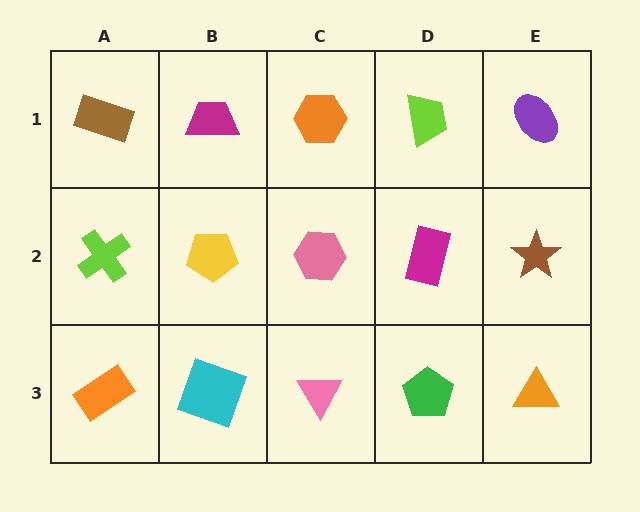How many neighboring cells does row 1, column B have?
3.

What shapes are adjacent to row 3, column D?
A magenta rectangle (row 2, column D), a pink triangle (row 3, column C), an orange triangle (row 3, column E).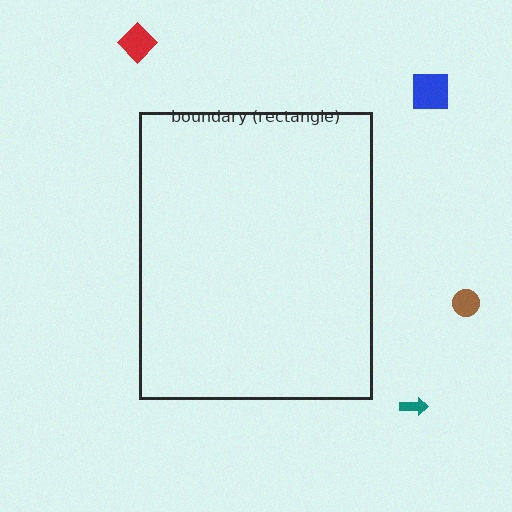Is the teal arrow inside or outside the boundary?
Outside.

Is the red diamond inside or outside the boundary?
Outside.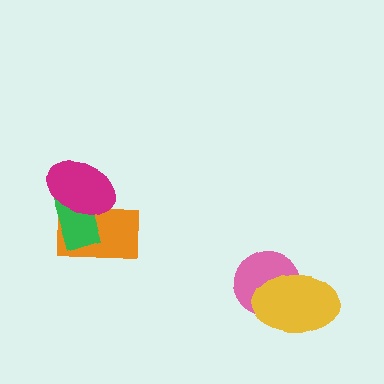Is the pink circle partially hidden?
Yes, it is partially covered by another shape.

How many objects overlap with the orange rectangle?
2 objects overlap with the orange rectangle.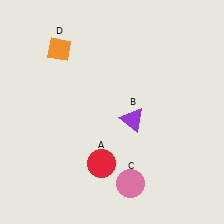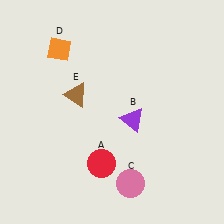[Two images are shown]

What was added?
A brown triangle (E) was added in Image 2.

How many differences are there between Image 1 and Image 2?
There is 1 difference between the two images.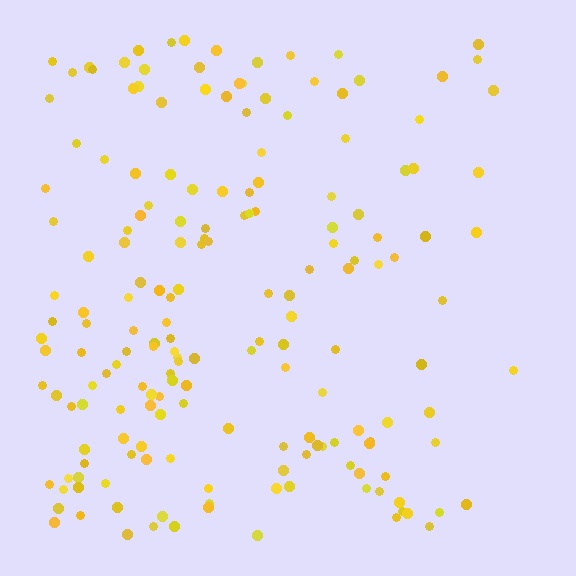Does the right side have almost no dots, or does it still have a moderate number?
Still a moderate number, just noticeably fewer than the left.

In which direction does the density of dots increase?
From right to left, with the left side densest.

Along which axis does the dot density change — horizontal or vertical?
Horizontal.